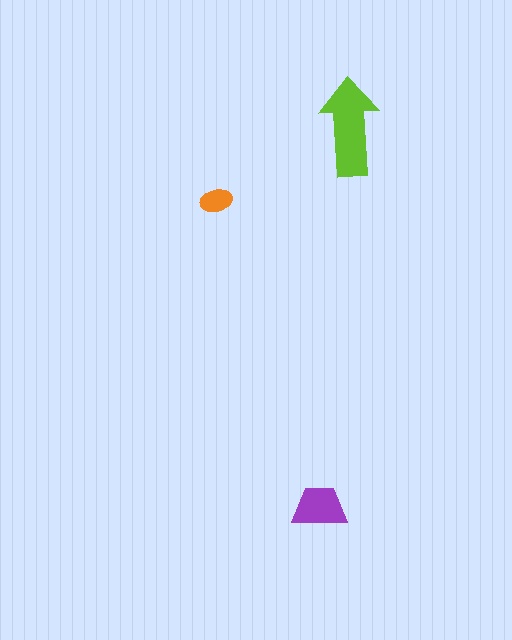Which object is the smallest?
The orange ellipse.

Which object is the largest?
The lime arrow.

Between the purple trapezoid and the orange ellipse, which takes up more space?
The purple trapezoid.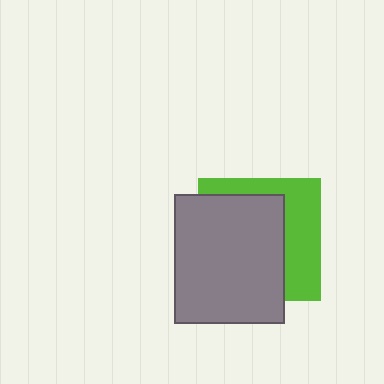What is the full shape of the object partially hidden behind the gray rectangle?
The partially hidden object is a lime square.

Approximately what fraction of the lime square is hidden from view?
Roughly 62% of the lime square is hidden behind the gray rectangle.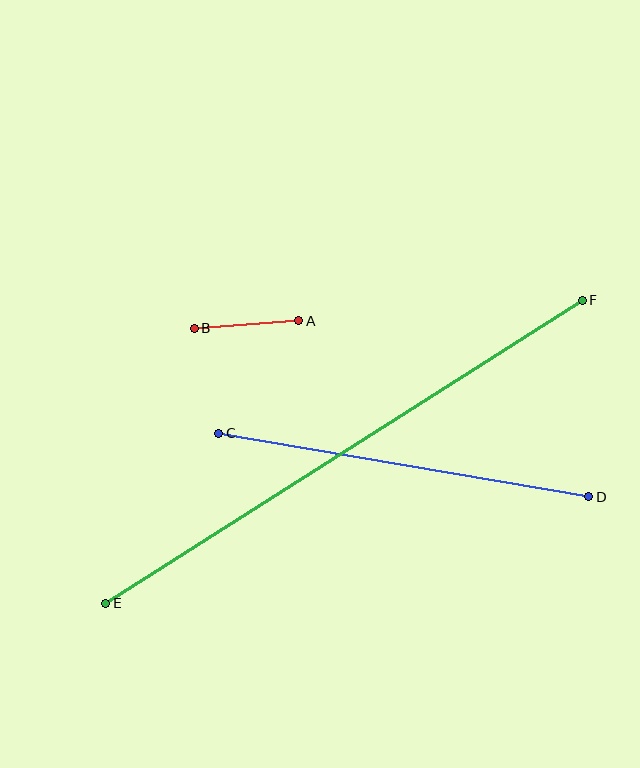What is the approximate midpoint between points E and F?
The midpoint is at approximately (344, 452) pixels.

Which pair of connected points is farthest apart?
Points E and F are farthest apart.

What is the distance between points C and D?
The distance is approximately 375 pixels.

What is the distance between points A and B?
The distance is approximately 105 pixels.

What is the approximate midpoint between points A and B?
The midpoint is at approximately (247, 324) pixels.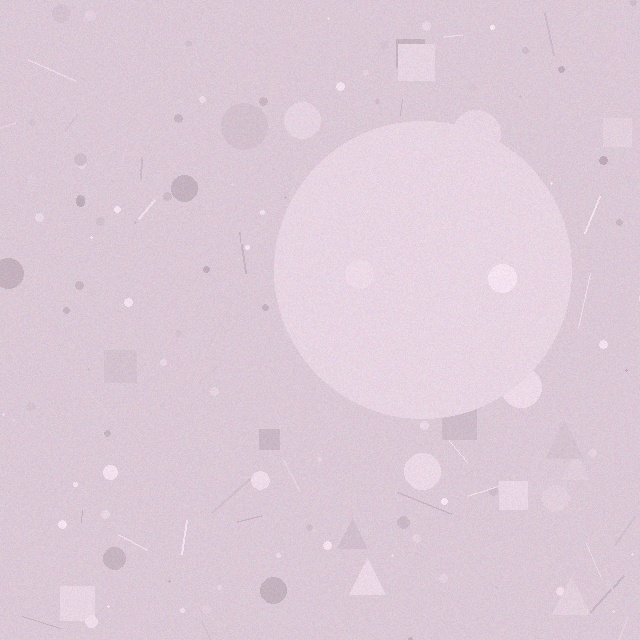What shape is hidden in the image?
A circle is hidden in the image.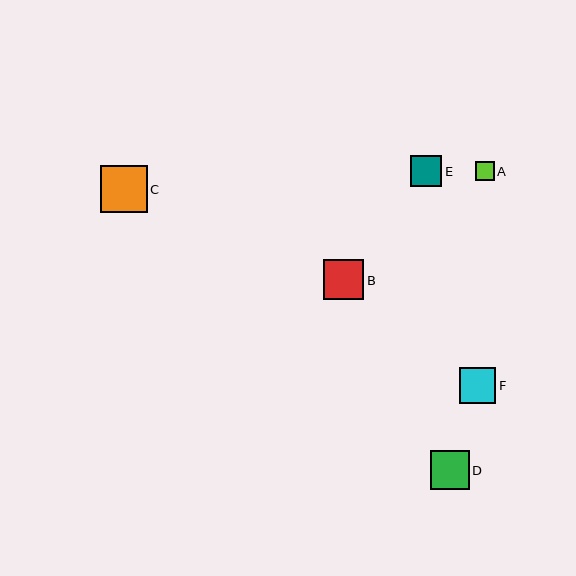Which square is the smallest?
Square A is the smallest with a size of approximately 19 pixels.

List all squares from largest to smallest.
From largest to smallest: C, B, D, F, E, A.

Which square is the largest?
Square C is the largest with a size of approximately 47 pixels.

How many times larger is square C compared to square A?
Square C is approximately 2.4 times the size of square A.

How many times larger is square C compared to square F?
Square C is approximately 1.3 times the size of square F.